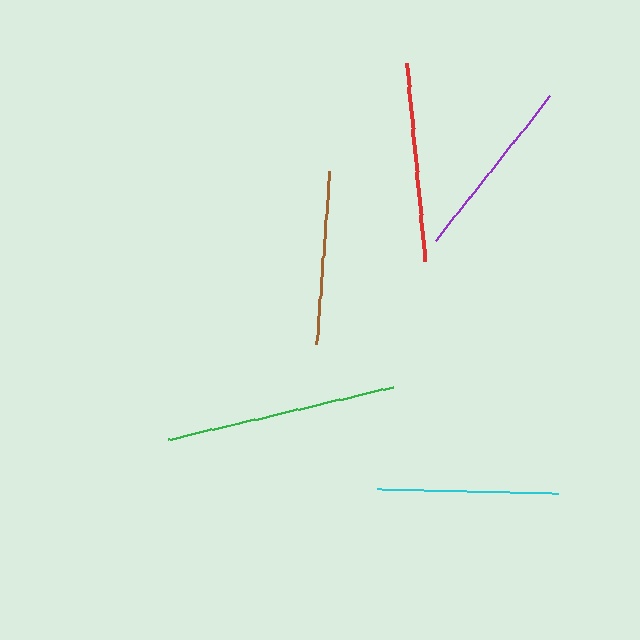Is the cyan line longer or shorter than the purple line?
The purple line is longer than the cyan line.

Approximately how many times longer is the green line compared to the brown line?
The green line is approximately 1.3 times the length of the brown line.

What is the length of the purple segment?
The purple segment is approximately 184 pixels long.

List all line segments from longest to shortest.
From longest to shortest: green, red, purple, cyan, brown.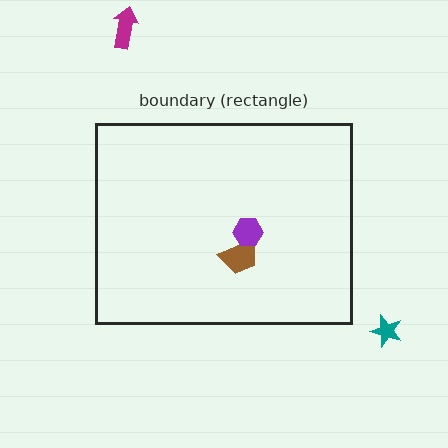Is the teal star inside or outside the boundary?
Outside.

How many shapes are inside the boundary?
2 inside, 2 outside.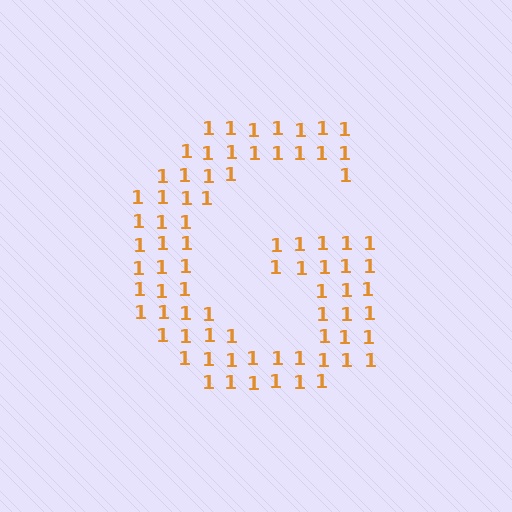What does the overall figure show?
The overall figure shows the letter G.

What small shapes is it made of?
It is made of small digit 1's.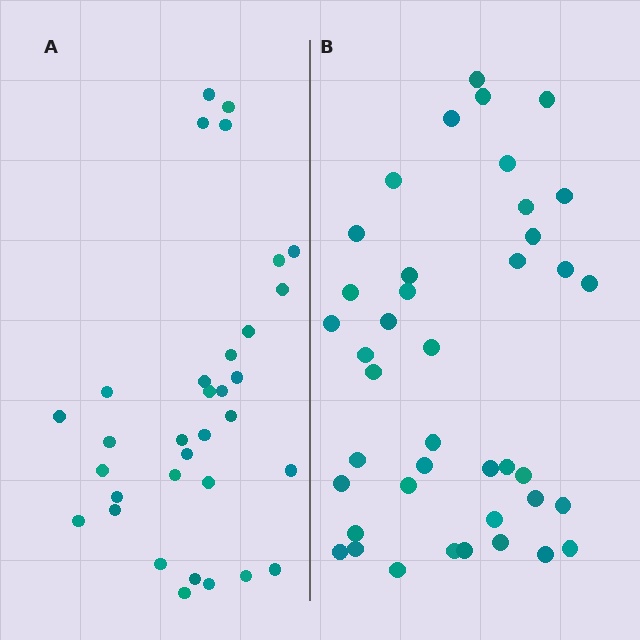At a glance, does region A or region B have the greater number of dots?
Region B (the right region) has more dots.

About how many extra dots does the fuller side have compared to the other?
Region B has roughly 8 or so more dots than region A.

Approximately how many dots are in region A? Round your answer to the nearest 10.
About 30 dots. (The exact count is 33, which rounds to 30.)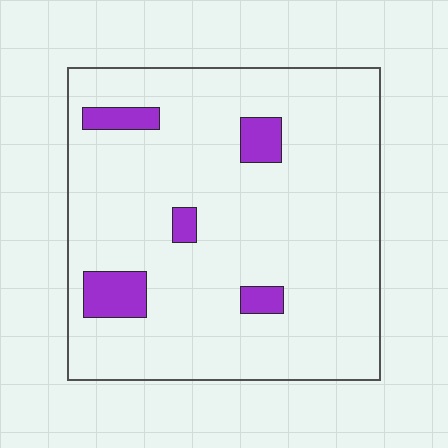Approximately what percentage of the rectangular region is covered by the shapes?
Approximately 10%.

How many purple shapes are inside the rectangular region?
5.